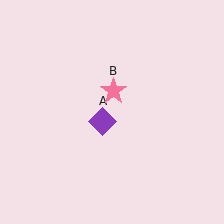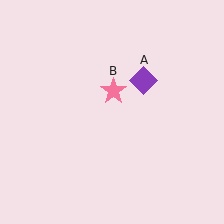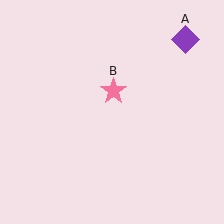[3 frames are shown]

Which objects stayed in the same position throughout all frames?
Pink star (object B) remained stationary.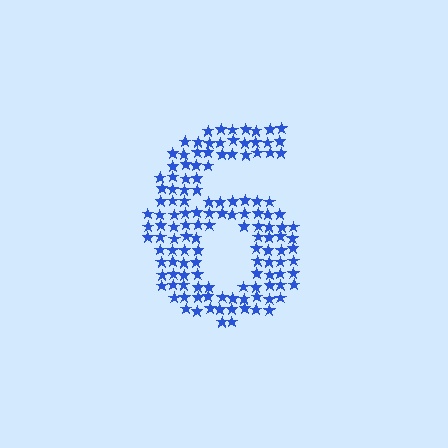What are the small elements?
The small elements are stars.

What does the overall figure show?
The overall figure shows the digit 6.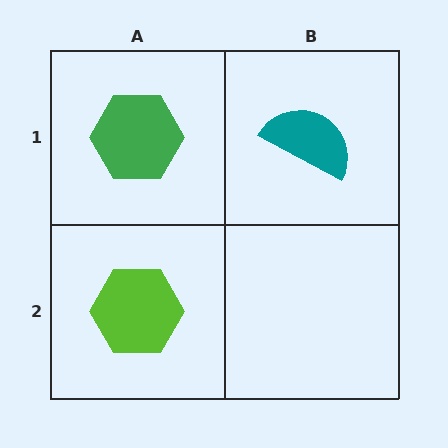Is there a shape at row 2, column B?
No, that cell is empty.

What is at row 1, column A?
A green hexagon.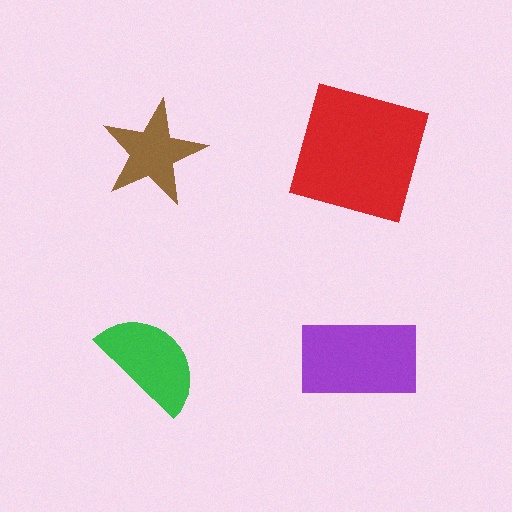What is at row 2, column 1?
A green semicircle.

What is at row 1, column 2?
A red square.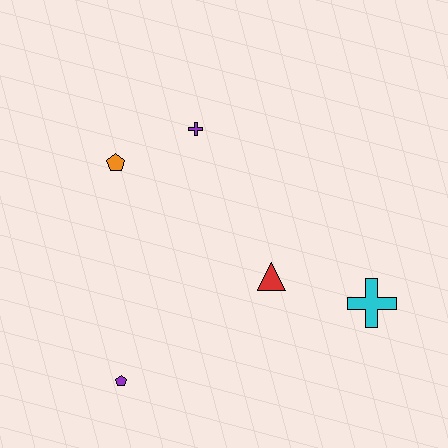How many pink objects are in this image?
There are no pink objects.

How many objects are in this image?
There are 5 objects.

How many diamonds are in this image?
There are no diamonds.